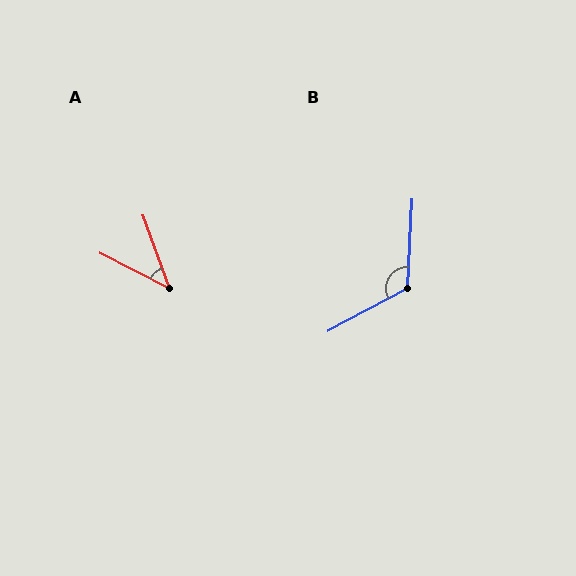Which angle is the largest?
B, at approximately 121 degrees.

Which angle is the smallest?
A, at approximately 43 degrees.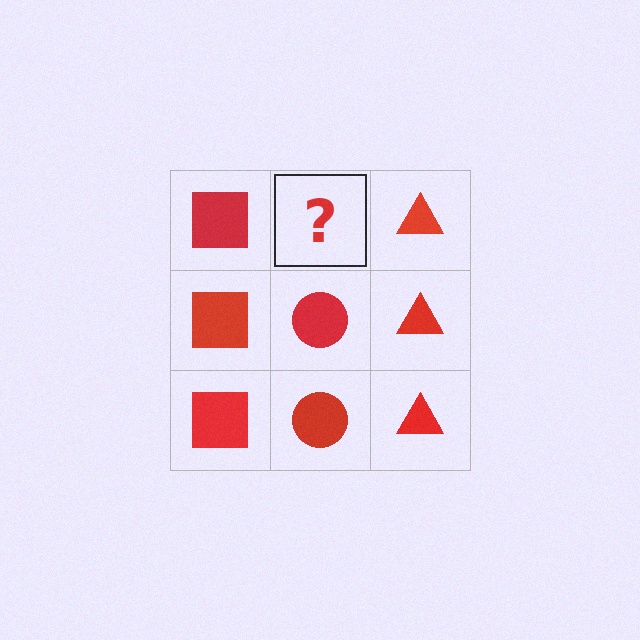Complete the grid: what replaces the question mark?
The question mark should be replaced with a red circle.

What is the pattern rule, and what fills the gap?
The rule is that each column has a consistent shape. The gap should be filled with a red circle.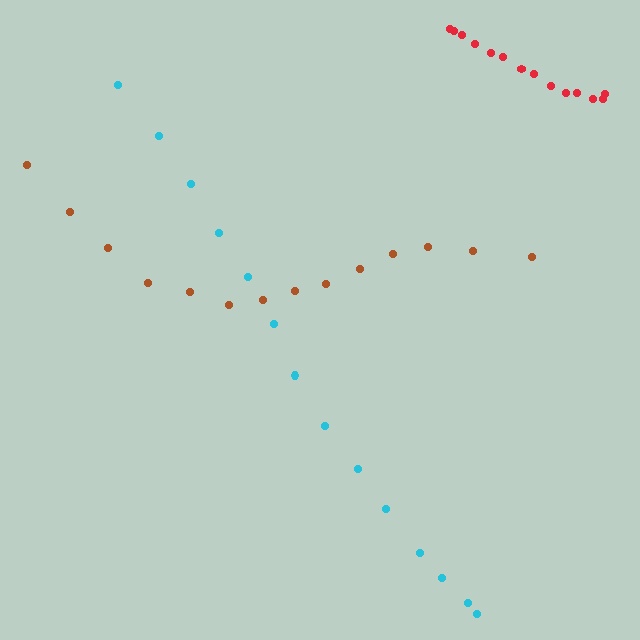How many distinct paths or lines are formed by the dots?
There are 3 distinct paths.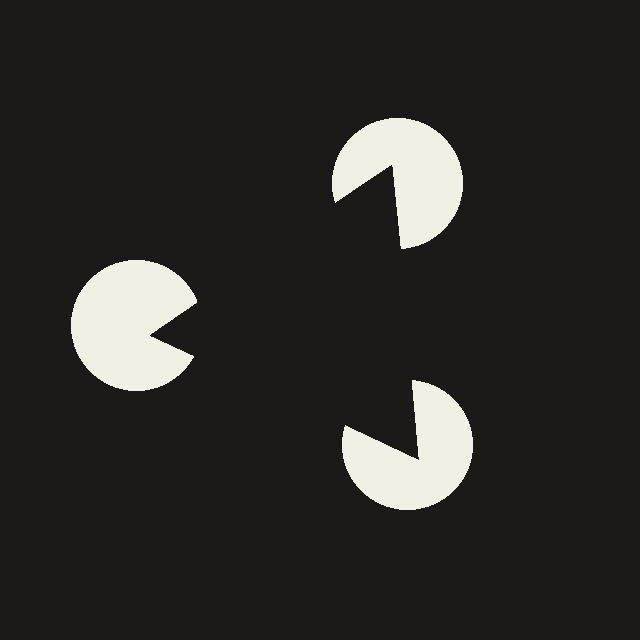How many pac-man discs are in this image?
There are 3 — one at each vertex of the illusory triangle.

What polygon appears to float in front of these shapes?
An illusory triangle — its edges are inferred from the aligned wedge cuts in the pac-man discs, not physically drawn.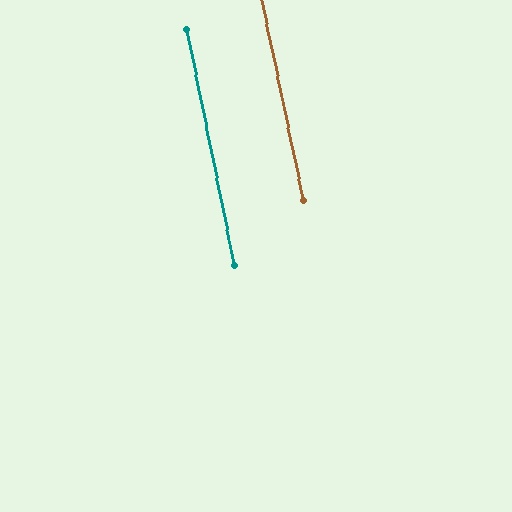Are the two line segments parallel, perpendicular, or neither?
Parallel — their directions differ by only 0.3°.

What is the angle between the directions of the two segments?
Approximately 0 degrees.